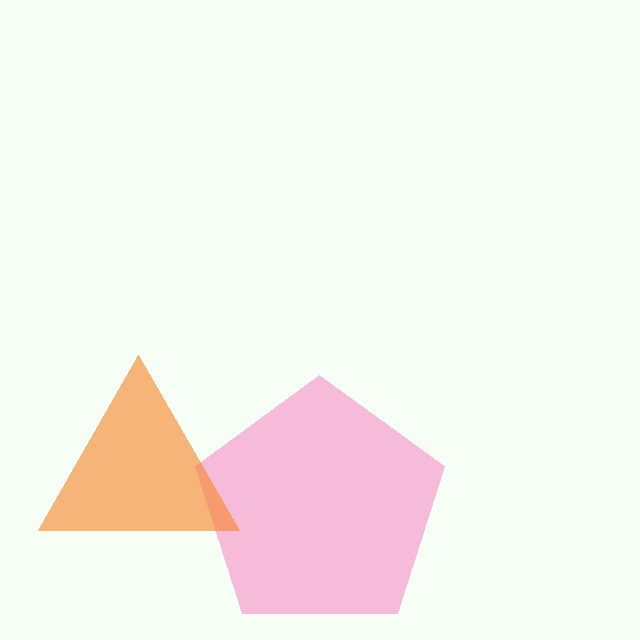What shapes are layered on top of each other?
The layered shapes are: a pink pentagon, an orange triangle.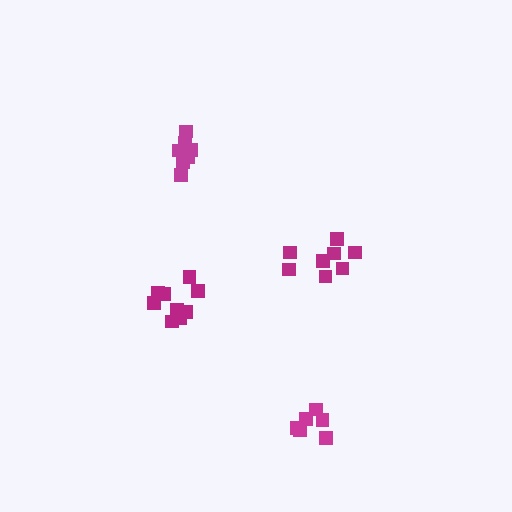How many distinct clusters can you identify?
There are 4 distinct clusters.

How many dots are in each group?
Group 1: 8 dots, Group 2: 8 dots, Group 3: 6 dots, Group 4: 9 dots (31 total).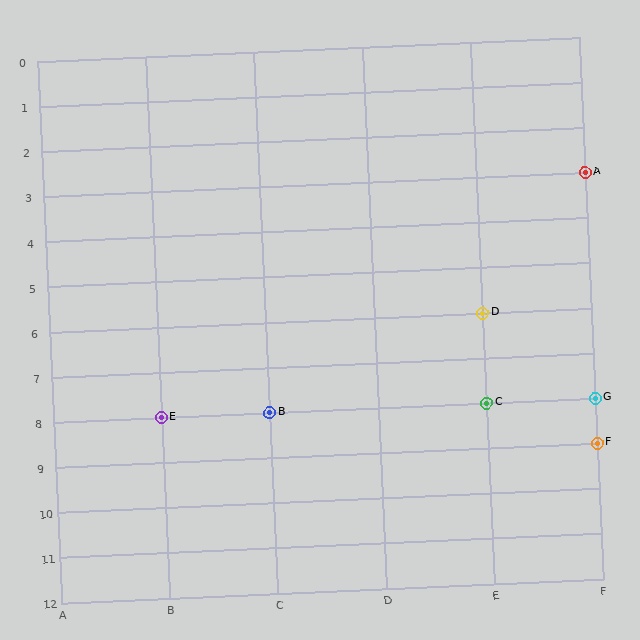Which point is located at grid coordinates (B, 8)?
Point E is at (B, 8).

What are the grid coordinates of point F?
Point F is at grid coordinates (F, 9).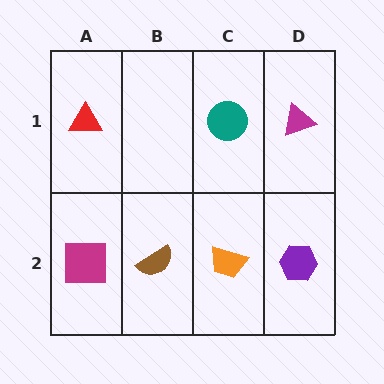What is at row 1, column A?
A red triangle.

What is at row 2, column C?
An orange trapezoid.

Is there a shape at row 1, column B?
No, that cell is empty.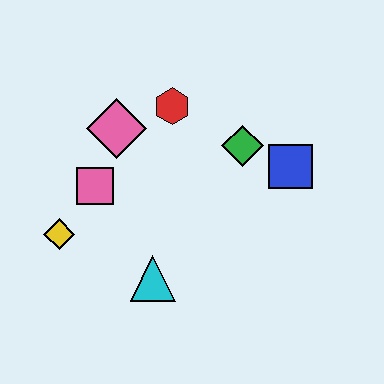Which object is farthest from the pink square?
The blue square is farthest from the pink square.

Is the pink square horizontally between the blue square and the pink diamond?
No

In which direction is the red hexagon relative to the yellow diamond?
The red hexagon is above the yellow diamond.